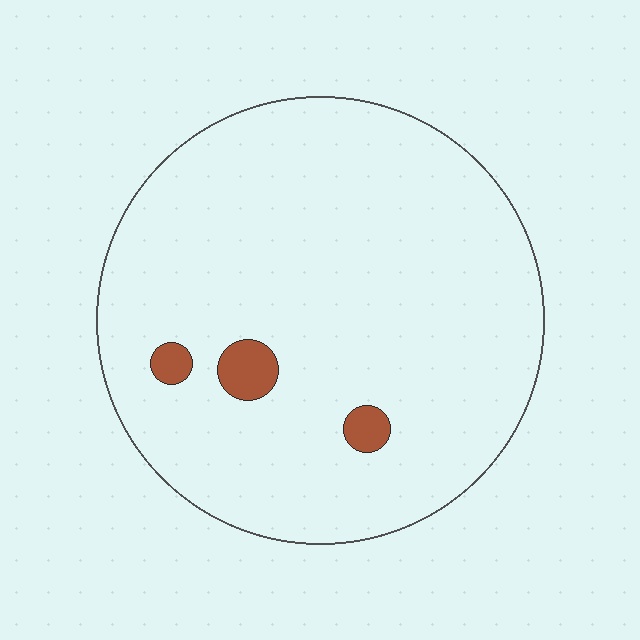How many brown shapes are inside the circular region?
3.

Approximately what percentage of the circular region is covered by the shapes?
Approximately 5%.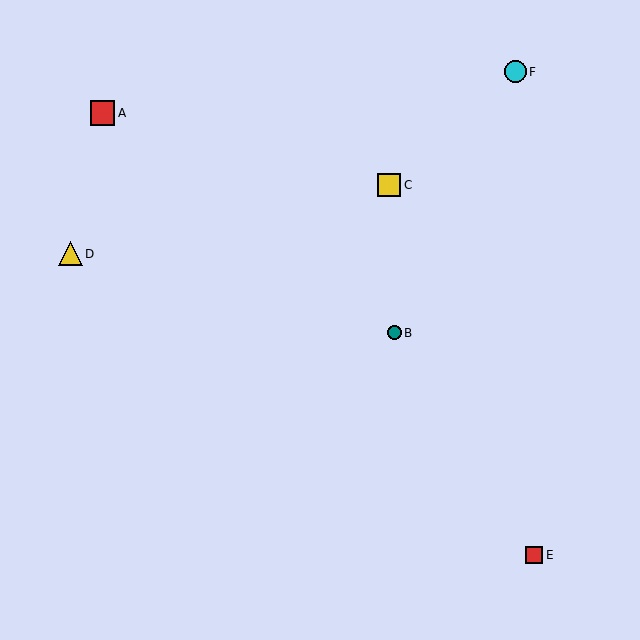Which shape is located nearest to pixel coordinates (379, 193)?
The yellow square (labeled C) at (389, 185) is nearest to that location.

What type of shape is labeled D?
Shape D is a yellow triangle.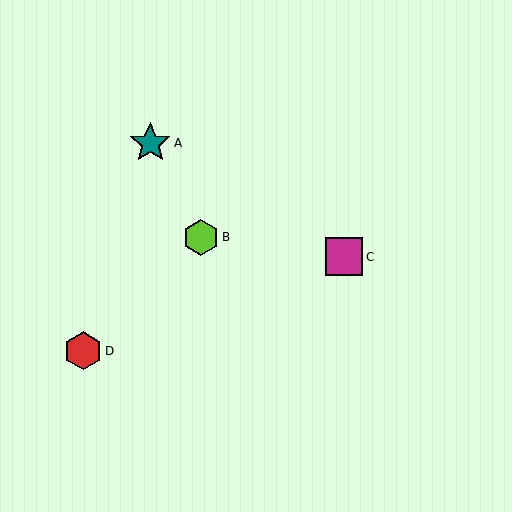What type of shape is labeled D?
Shape D is a red hexagon.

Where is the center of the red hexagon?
The center of the red hexagon is at (83, 351).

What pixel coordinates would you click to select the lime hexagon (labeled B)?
Click at (201, 237) to select the lime hexagon B.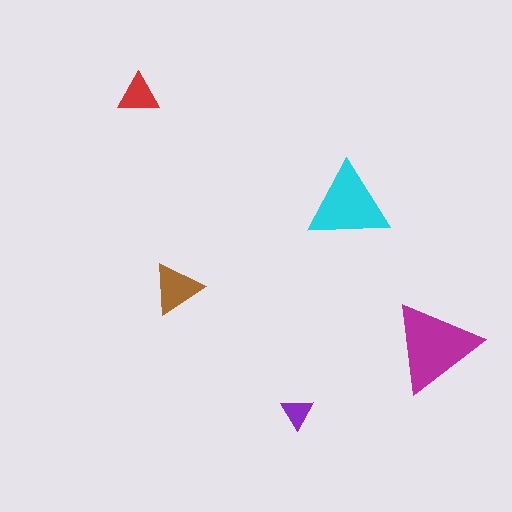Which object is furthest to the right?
The magenta triangle is rightmost.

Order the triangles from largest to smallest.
the magenta one, the cyan one, the brown one, the red one, the purple one.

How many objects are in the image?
There are 5 objects in the image.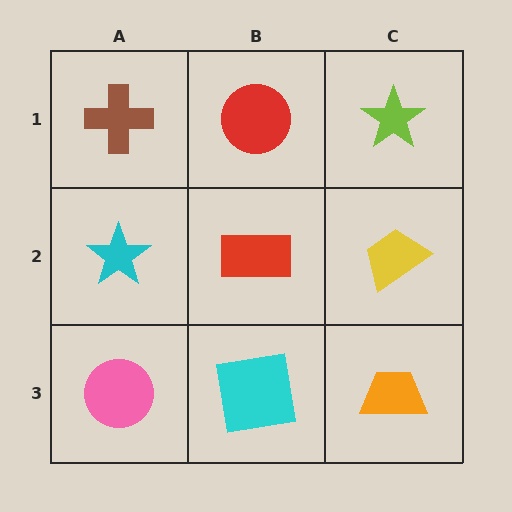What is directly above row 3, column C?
A yellow trapezoid.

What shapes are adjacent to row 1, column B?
A red rectangle (row 2, column B), a brown cross (row 1, column A), a lime star (row 1, column C).